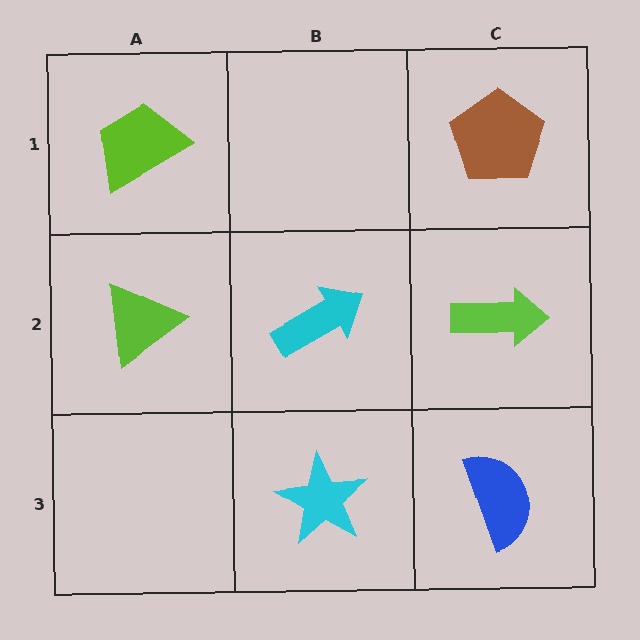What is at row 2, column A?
A lime triangle.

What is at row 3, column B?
A cyan star.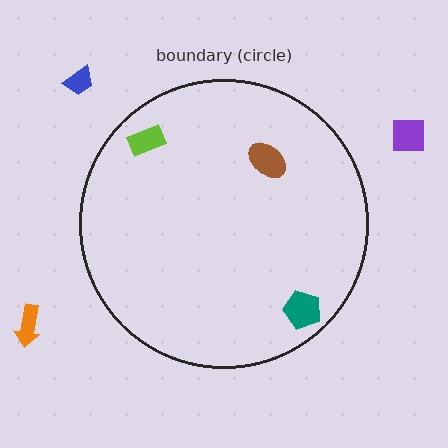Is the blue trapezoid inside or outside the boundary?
Outside.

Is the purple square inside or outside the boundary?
Outside.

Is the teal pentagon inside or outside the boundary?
Inside.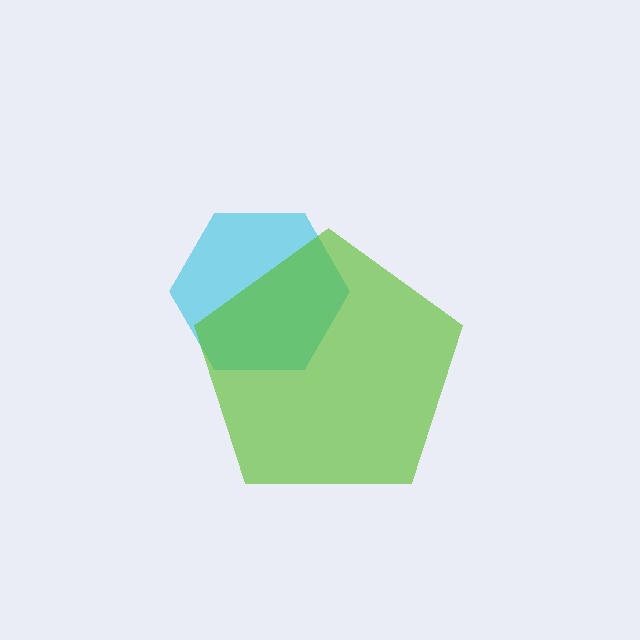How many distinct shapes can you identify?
There are 2 distinct shapes: a cyan hexagon, a lime pentagon.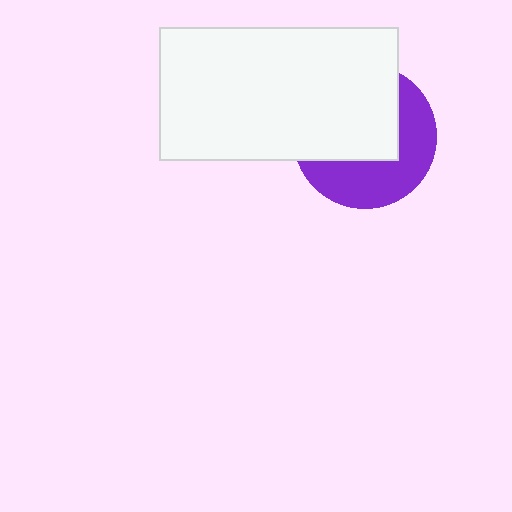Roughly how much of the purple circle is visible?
A small part of it is visible (roughly 44%).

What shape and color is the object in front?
The object in front is a white rectangle.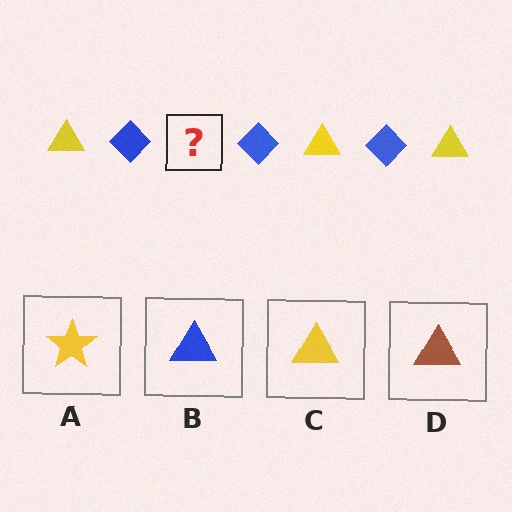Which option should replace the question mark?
Option C.